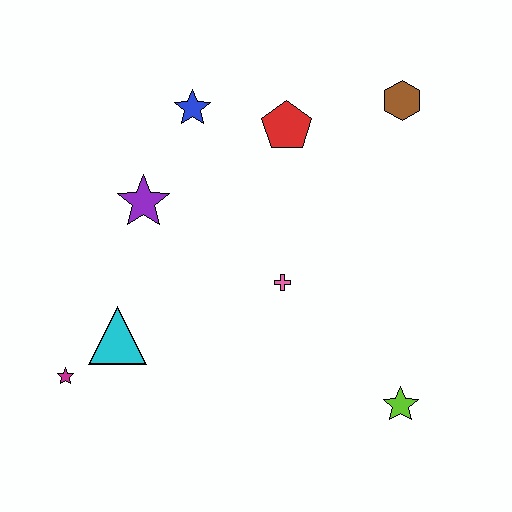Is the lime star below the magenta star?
Yes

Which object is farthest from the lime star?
The blue star is farthest from the lime star.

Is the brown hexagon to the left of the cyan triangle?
No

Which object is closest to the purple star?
The blue star is closest to the purple star.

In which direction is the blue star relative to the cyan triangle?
The blue star is above the cyan triangle.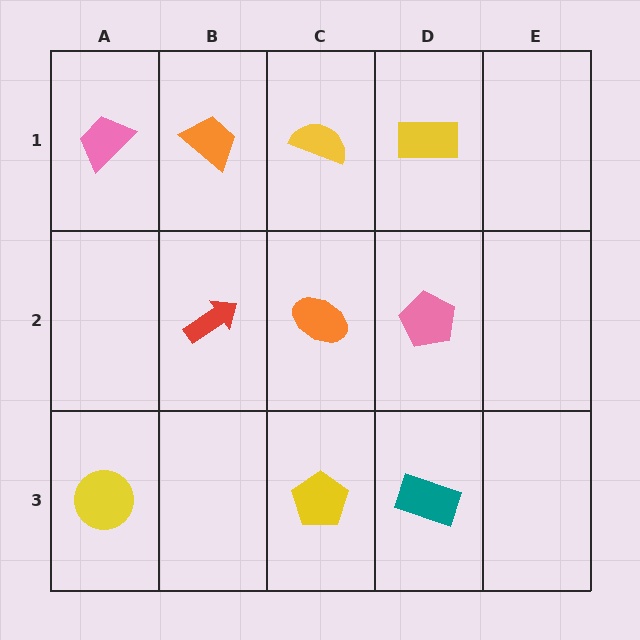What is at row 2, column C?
An orange ellipse.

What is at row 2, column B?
A red arrow.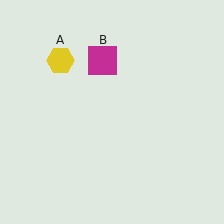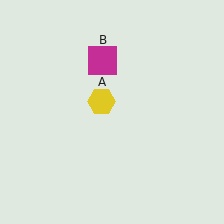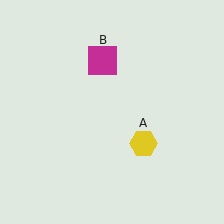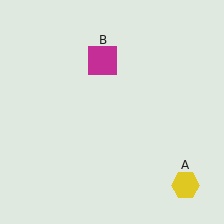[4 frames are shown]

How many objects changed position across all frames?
1 object changed position: yellow hexagon (object A).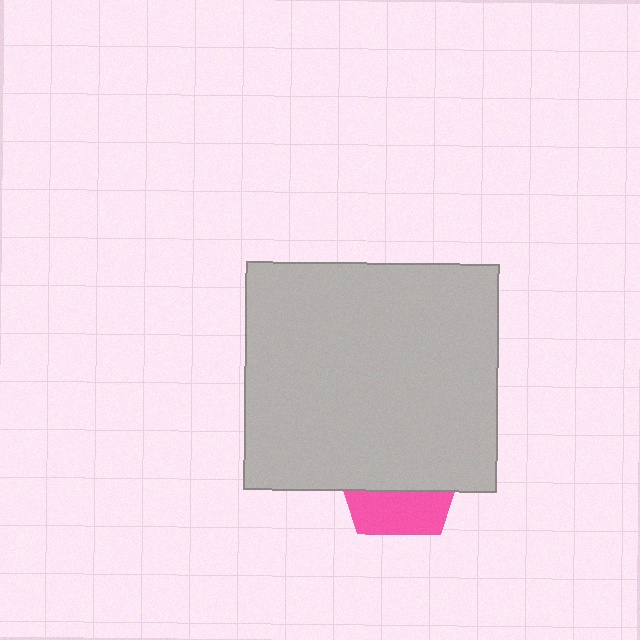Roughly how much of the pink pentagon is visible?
A small part of it is visible (roughly 34%).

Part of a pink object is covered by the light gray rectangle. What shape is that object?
It is a pentagon.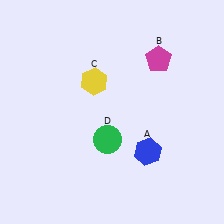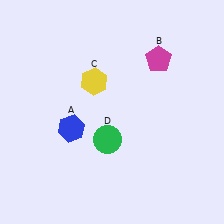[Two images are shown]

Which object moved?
The blue hexagon (A) moved left.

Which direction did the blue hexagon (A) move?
The blue hexagon (A) moved left.